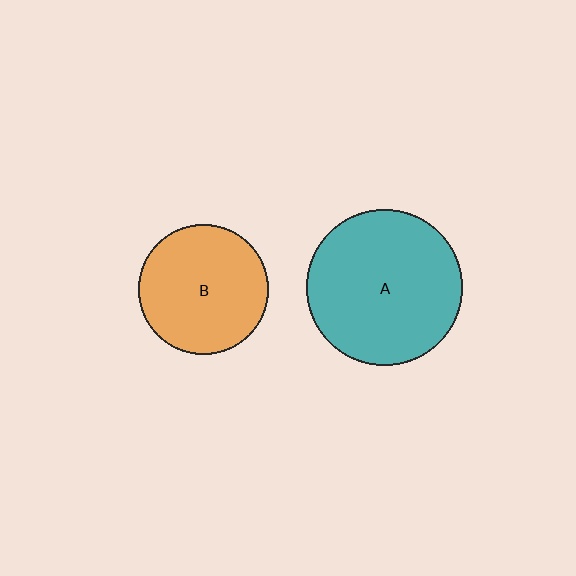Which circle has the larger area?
Circle A (teal).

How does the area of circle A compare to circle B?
Approximately 1.4 times.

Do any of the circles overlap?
No, none of the circles overlap.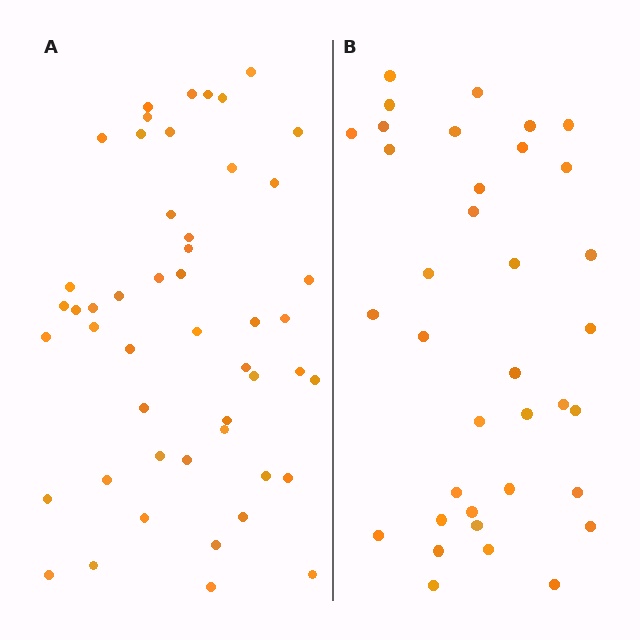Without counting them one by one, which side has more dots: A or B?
Region A (the left region) has more dots.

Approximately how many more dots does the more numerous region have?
Region A has approximately 15 more dots than region B.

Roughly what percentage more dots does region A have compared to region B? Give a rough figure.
About 35% more.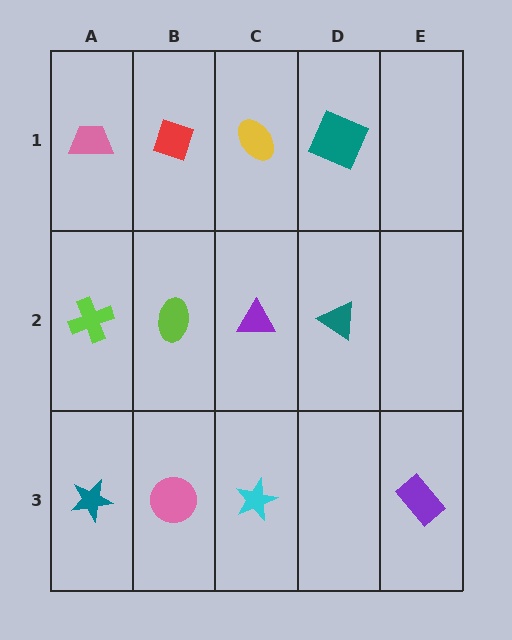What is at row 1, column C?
A yellow ellipse.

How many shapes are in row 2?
4 shapes.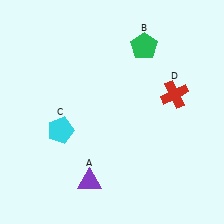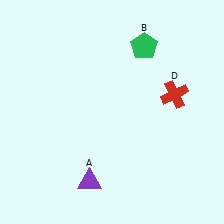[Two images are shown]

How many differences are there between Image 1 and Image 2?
There is 1 difference between the two images.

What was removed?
The cyan pentagon (C) was removed in Image 2.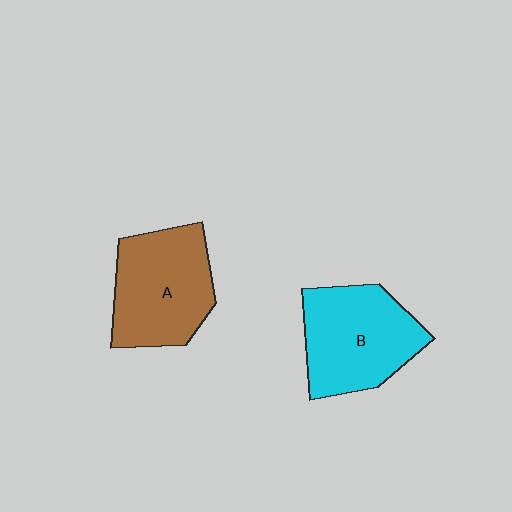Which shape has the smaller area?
Shape A (brown).